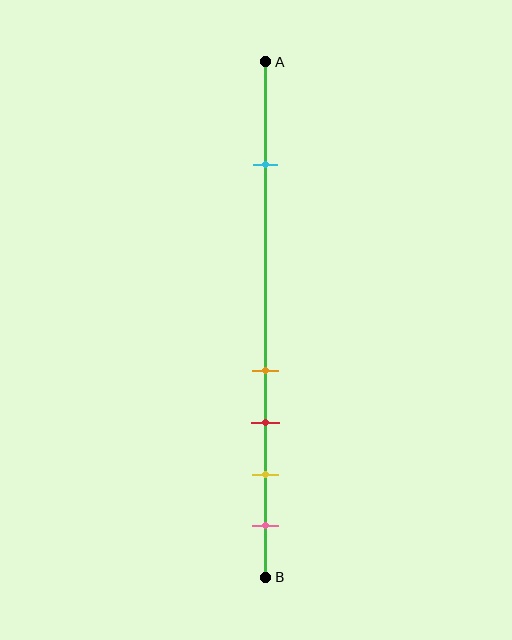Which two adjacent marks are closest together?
The orange and red marks are the closest adjacent pair.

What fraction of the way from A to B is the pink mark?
The pink mark is approximately 90% (0.9) of the way from A to B.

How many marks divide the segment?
There are 5 marks dividing the segment.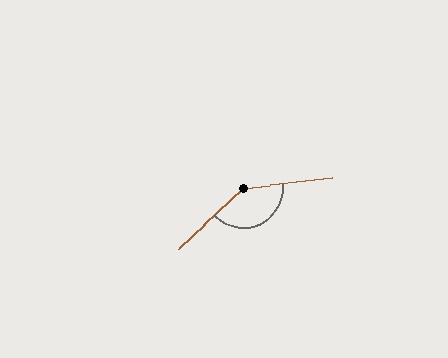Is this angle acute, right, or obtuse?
It is obtuse.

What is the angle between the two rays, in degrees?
Approximately 143 degrees.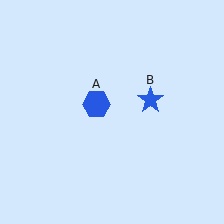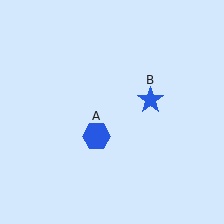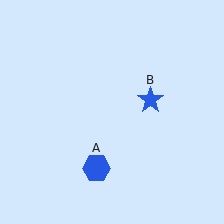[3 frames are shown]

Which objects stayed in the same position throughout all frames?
Blue star (object B) remained stationary.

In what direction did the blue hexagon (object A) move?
The blue hexagon (object A) moved down.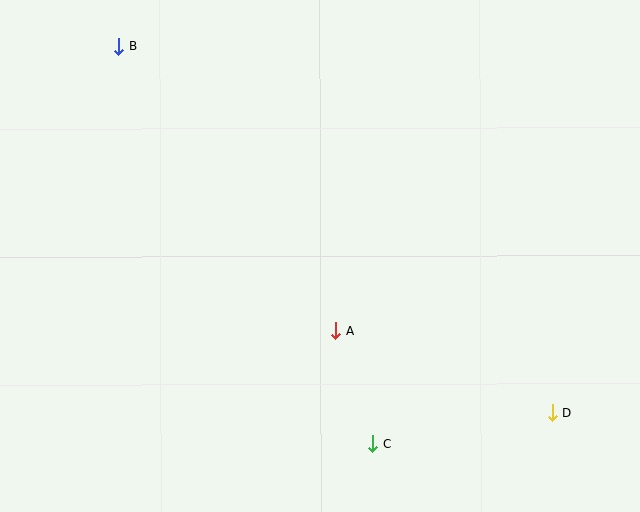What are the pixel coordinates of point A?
Point A is at (336, 330).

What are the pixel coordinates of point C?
Point C is at (372, 443).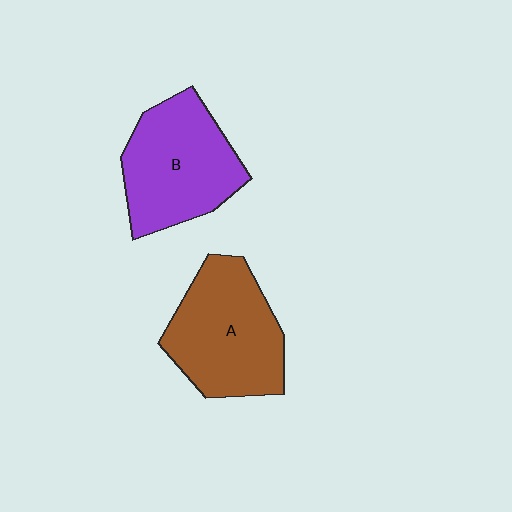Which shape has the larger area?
Shape A (brown).